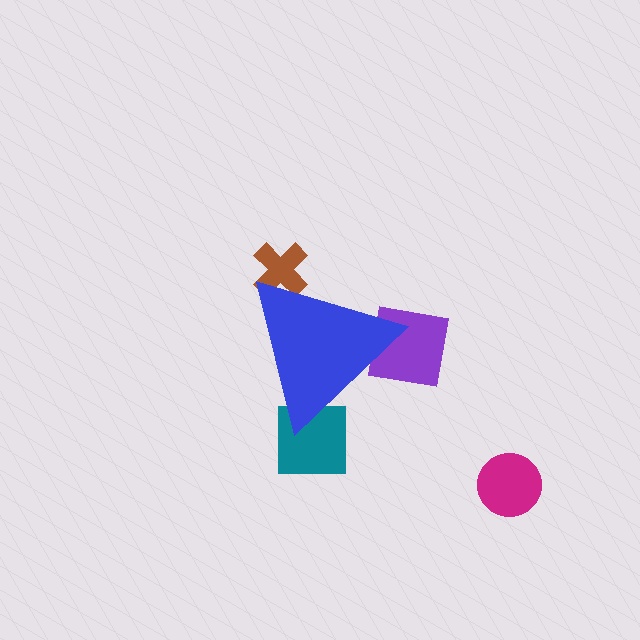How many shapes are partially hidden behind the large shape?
3 shapes are partially hidden.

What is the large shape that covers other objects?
A blue triangle.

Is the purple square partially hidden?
Yes, the purple square is partially hidden behind the blue triangle.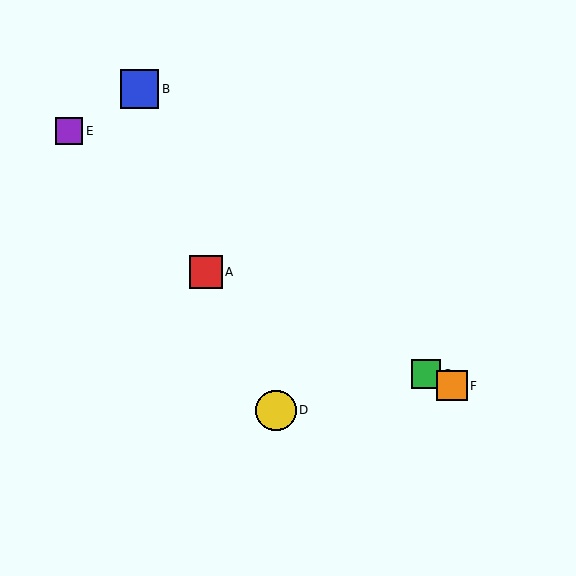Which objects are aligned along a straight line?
Objects A, C, F are aligned along a straight line.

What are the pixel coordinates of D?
Object D is at (276, 410).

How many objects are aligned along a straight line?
3 objects (A, C, F) are aligned along a straight line.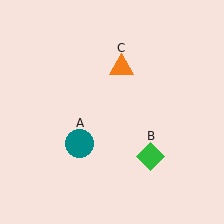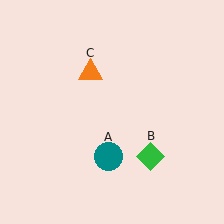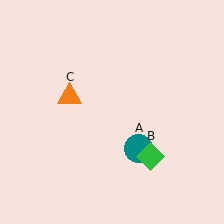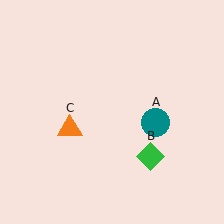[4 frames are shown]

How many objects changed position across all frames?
2 objects changed position: teal circle (object A), orange triangle (object C).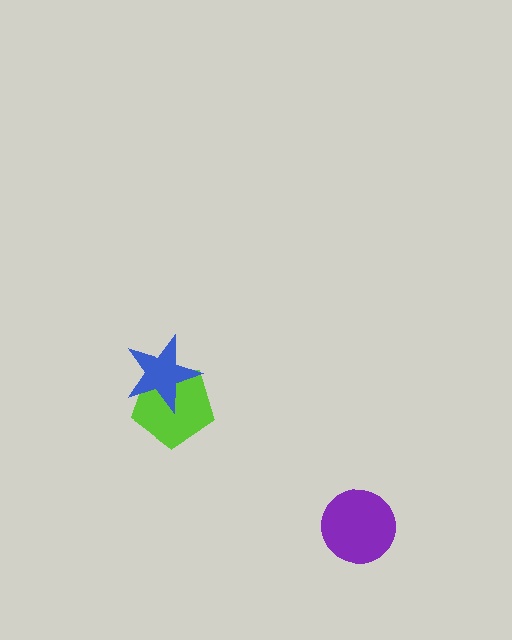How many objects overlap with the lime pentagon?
1 object overlaps with the lime pentagon.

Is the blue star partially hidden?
No, no other shape covers it.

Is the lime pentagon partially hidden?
Yes, it is partially covered by another shape.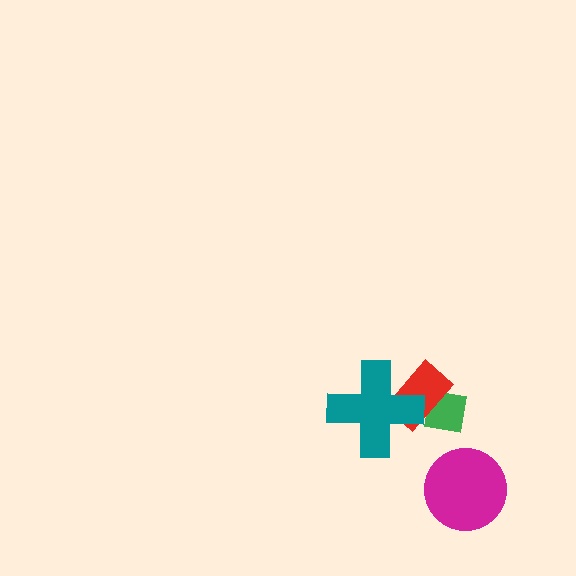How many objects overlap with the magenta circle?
0 objects overlap with the magenta circle.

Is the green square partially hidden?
Yes, it is partially covered by another shape.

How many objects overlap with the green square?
1 object overlaps with the green square.